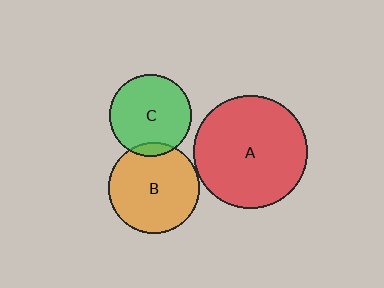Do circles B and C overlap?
Yes.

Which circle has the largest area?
Circle A (red).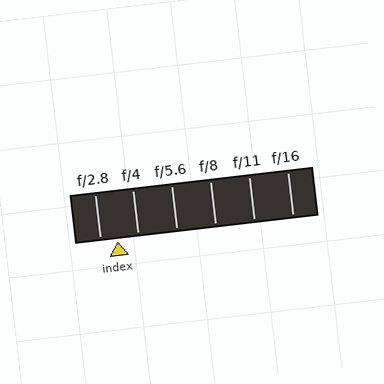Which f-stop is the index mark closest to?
The index mark is closest to f/2.8.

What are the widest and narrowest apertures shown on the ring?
The widest aperture shown is f/2.8 and the narrowest is f/16.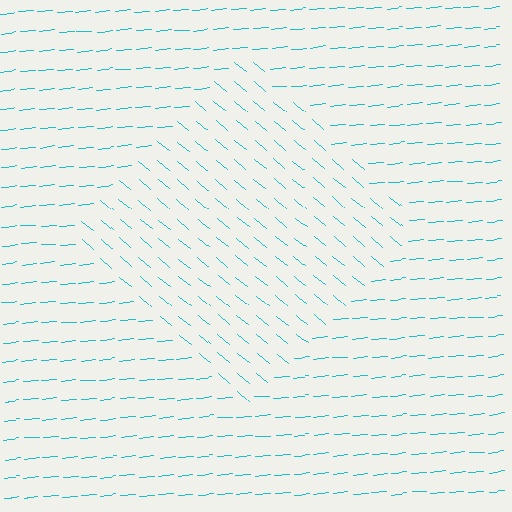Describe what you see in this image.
The image is filled with small cyan line segments. A diamond region in the image has lines oriented differently from the surrounding lines, creating a visible texture boundary.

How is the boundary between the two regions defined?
The boundary is defined purely by a change in line orientation (approximately 45 degrees difference). All lines are the same color and thickness.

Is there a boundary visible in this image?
Yes, there is a texture boundary formed by a change in line orientation.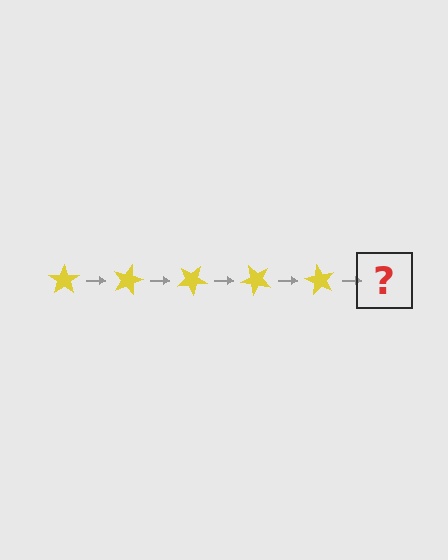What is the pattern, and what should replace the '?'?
The pattern is that the star rotates 15 degrees each step. The '?' should be a yellow star rotated 75 degrees.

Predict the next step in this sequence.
The next step is a yellow star rotated 75 degrees.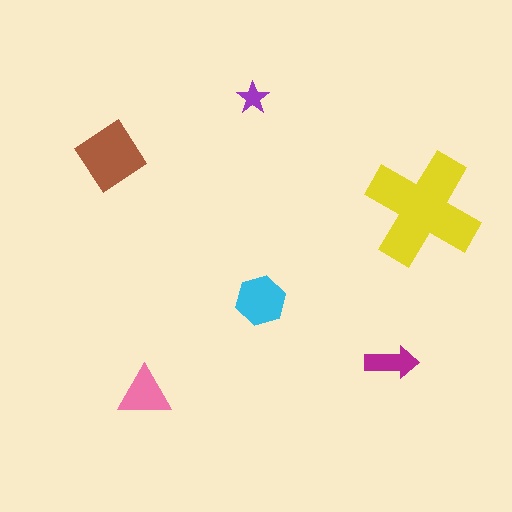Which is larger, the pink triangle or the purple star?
The pink triangle.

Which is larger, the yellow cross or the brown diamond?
The yellow cross.